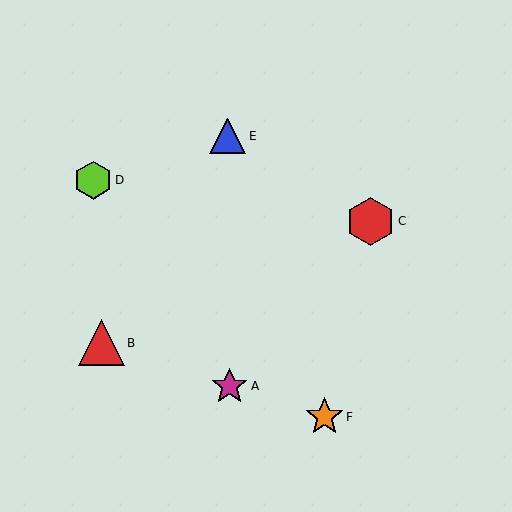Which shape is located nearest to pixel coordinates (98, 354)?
The red triangle (labeled B) at (101, 343) is nearest to that location.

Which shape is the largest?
The red hexagon (labeled C) is the largest.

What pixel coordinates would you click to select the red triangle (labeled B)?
Click at (101, 343) to select the red triangle B.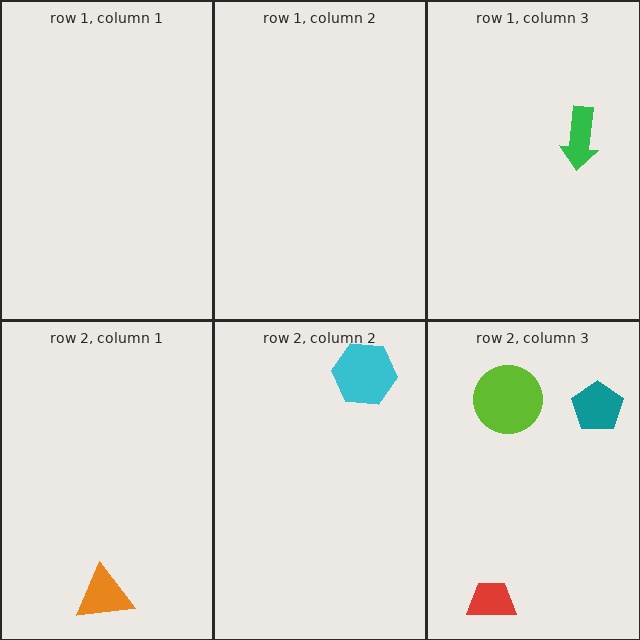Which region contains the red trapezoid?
The row 2, column 3 region.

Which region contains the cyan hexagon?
The row 2, column 2 region.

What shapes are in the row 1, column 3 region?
The green arrow.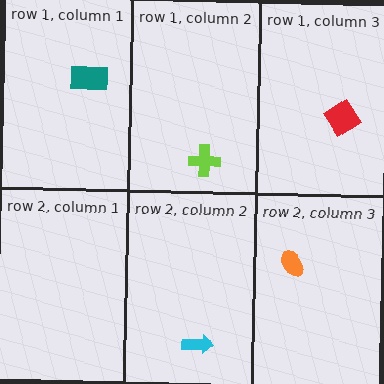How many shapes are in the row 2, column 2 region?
1.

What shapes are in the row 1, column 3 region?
The red diamond.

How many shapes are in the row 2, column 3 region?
1.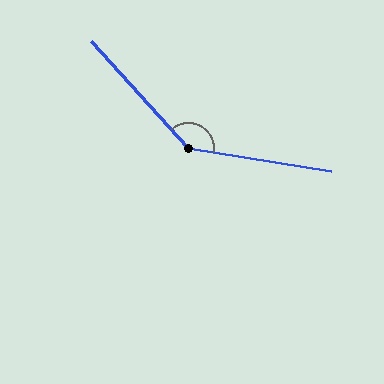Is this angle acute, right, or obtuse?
It is obtuse.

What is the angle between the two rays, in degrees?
Approximately 141 degrees.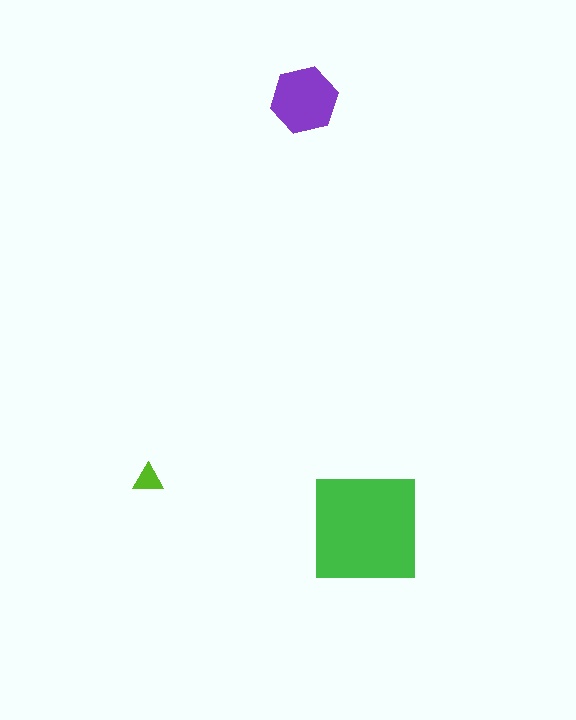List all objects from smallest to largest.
The lime triangle, the purple hexagon, the green square.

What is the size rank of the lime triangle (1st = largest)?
3rd.